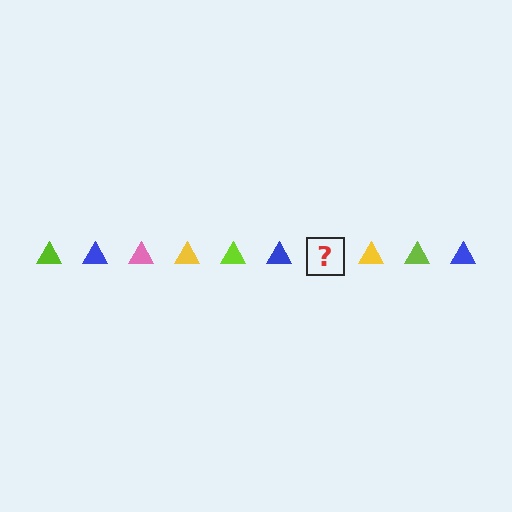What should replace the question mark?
The question mark should be replaced with a pink triangle.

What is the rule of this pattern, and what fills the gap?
The rule is that the pattern cycles through lime, blue, pink, yellow triangles. The gap should be filled with a pink triangle.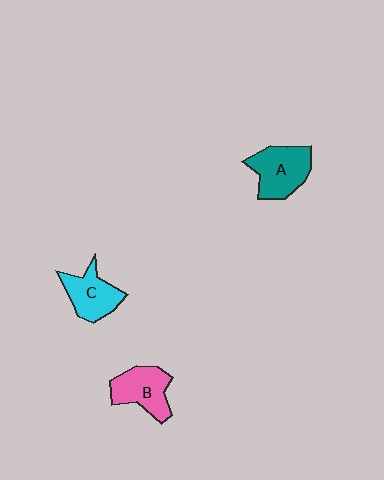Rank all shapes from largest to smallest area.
From largest to smallest: A (teal), B (pink), C (cyan).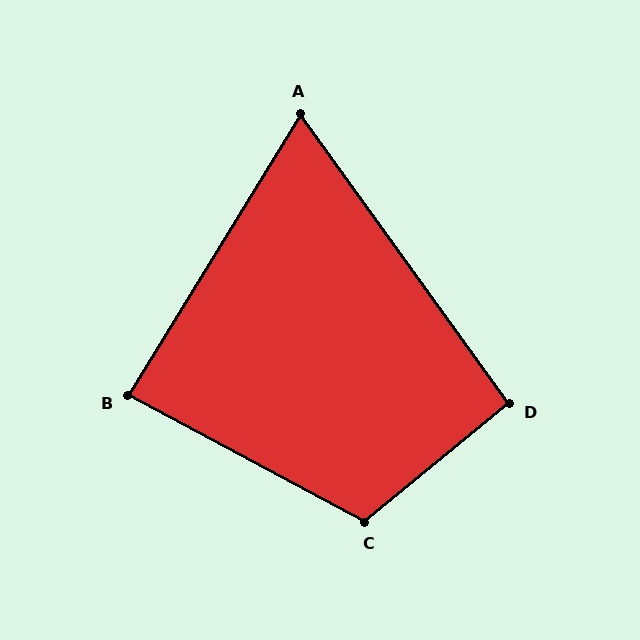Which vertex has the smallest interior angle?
A, at approximately 67 degrees.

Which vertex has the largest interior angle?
C, at approximately 113 degrees.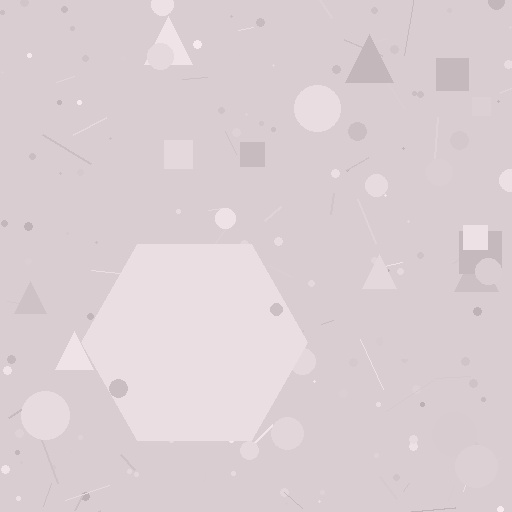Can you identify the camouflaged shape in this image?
The camouflaged shape is a hexagon.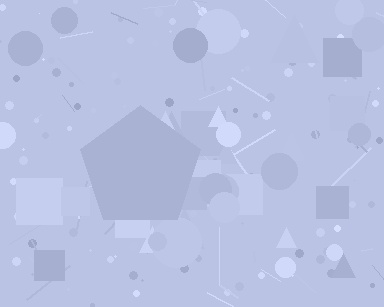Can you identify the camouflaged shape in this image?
The camouflaged shape is a pentagon.